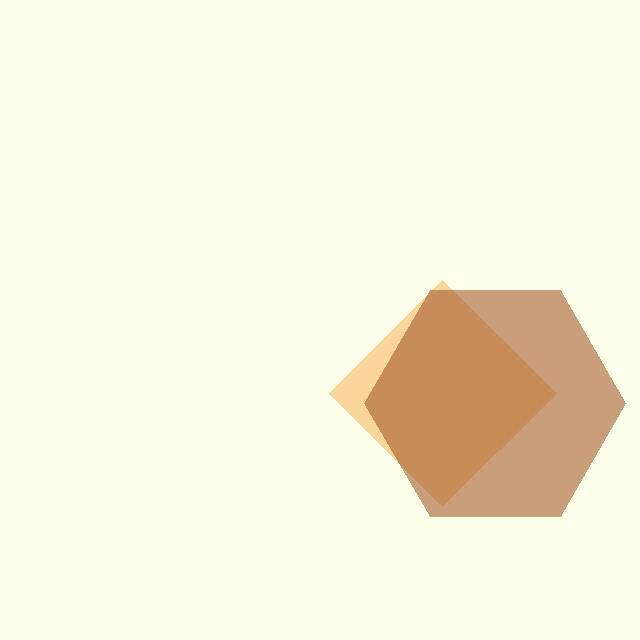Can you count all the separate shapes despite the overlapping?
Yes, there are 2 separate shapes.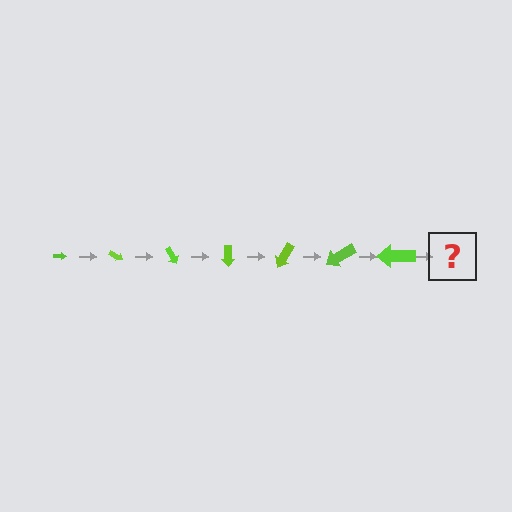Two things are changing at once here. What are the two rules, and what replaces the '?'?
The two rules are that the arrow grows larger each step and it rotates 30 degrees each step. The '?' should be an arrow, larger than the previous one and rotated 210 degrees from the start.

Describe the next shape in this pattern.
It should be an arrow, larger than the previous one and rotated 210 degrees from the start.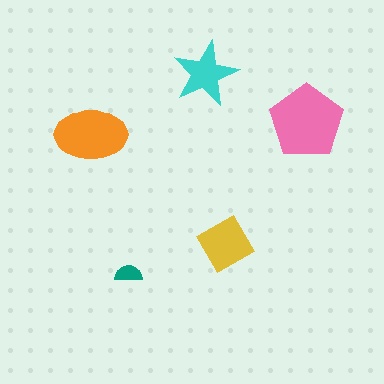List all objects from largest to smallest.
The pink pentagon, the orange ellipse, the yellow diamond, the cyan star, the teal semicircle.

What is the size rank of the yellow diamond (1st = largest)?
3rd.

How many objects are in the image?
There are 5 objects in the image.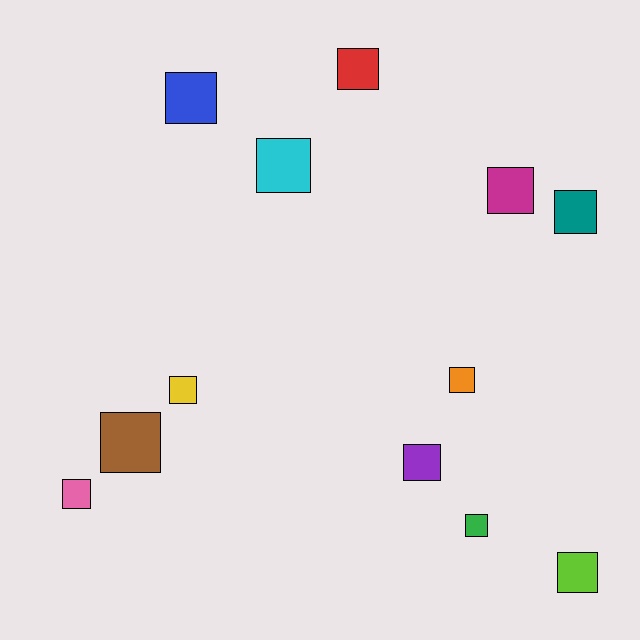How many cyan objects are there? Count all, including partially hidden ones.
There is 1 cyan object.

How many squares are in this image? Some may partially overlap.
There are 12 squares.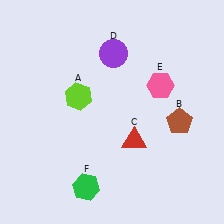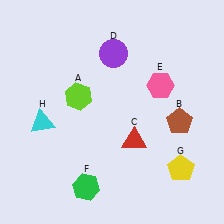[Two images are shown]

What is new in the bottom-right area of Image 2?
A yellow pentagon (G) was added in the bottom-right area of Image 2.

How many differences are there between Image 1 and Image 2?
There are 2 differences between the two images.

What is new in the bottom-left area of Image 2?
A cyan triangle (H) was added in the bottom-left area of Image 2.